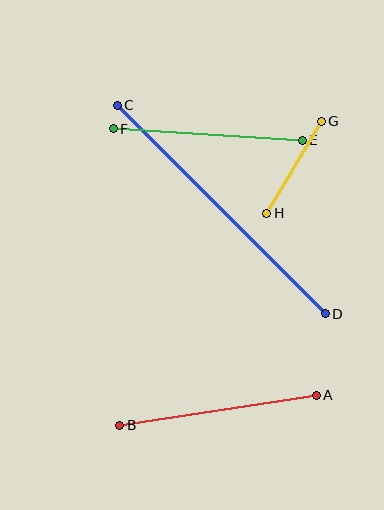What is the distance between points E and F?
The distance is approximately 189 pixels.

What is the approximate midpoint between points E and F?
The midpoint is at approximately (208, 134) pixels.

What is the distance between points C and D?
The distance is approximately 295 pixels.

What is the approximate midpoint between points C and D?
The midpoint is at approximately (221, 209) pixels.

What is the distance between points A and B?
The distance is approximately 199 pixels.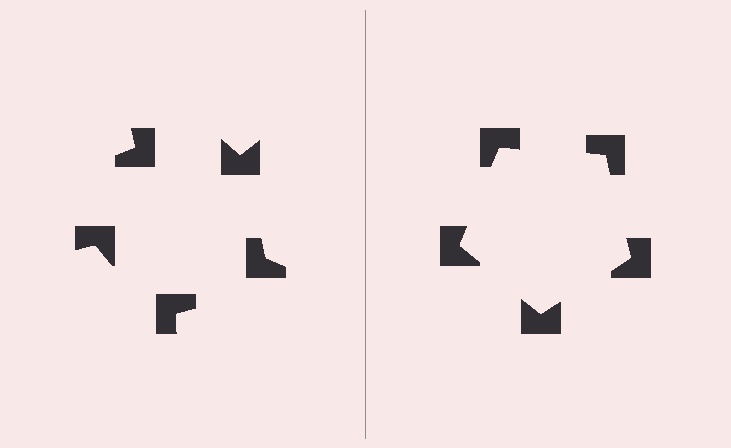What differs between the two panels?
The notched squares are positioned identically on both sides; only the wedge orientations differ. On the right they align to a pentagon; on the left they are misaligned.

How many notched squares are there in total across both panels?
10 — 5 on each side.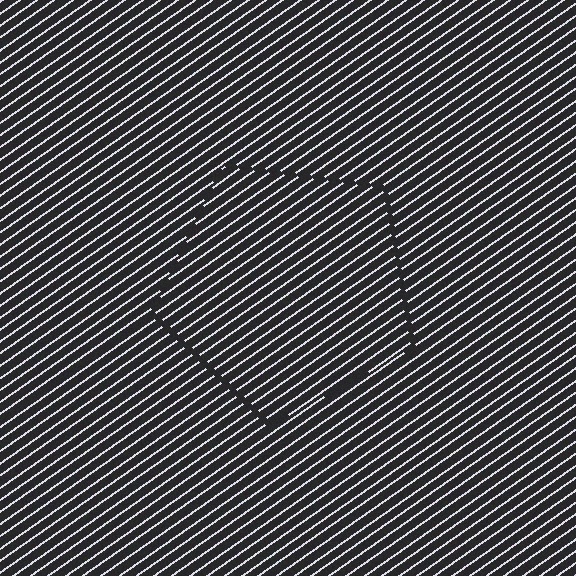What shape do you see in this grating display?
An illusory pentagon. The interior of the shape contains the same grating, shifted by half a period — the contour is defined by the phase discontinuity where line-ends from the inner and outer gratings abut.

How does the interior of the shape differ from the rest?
The interior of the shape contains the same grating, shifted by half a period — the contour is defined by the phase discontinuity where line-ends from the inner and outer gratings abut.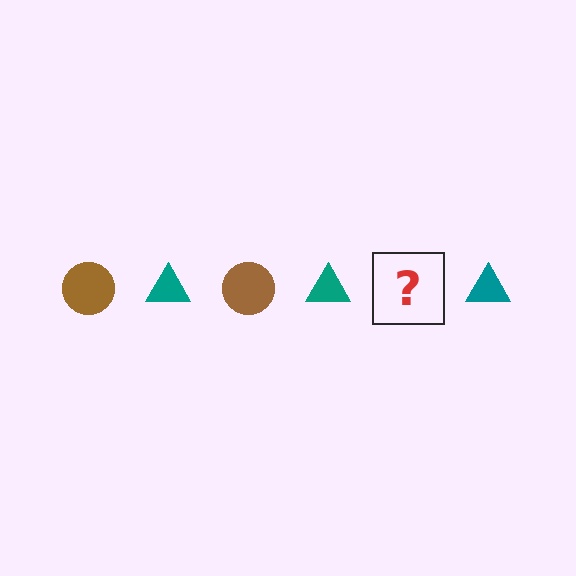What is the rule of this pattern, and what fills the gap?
The rule is that the pattern alternates between brown circle and teal triangle. The gap should be filled with a brown circle.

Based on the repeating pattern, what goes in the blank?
The blank should be a brown circle.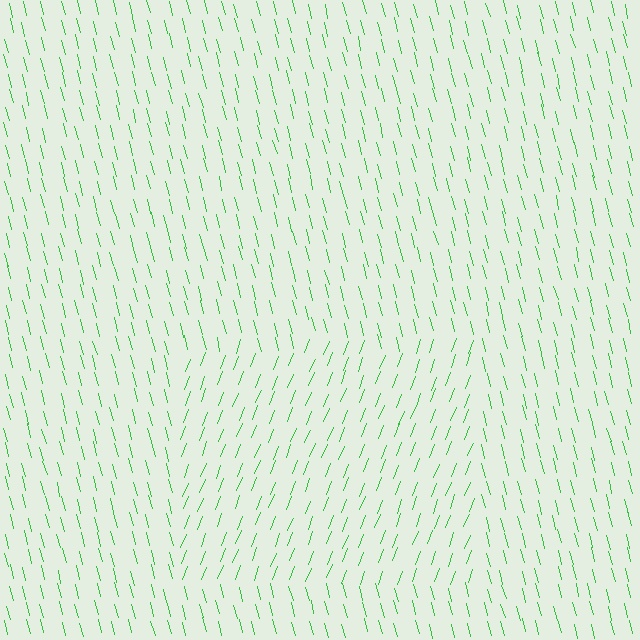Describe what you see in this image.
The image is filled with small green line segments. A rectangle region in the image has lines oriented differently from the surrounding lines, creating a visible texture boundary.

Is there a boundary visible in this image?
Yes, there is a texture boundary formed by a change in line orientation.